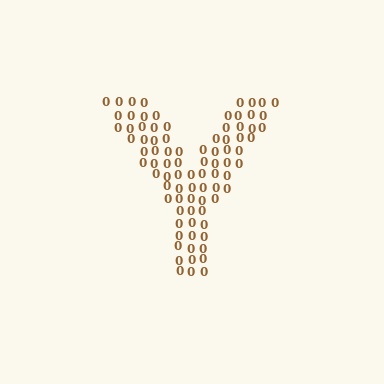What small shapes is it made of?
It is made of small digit 0's.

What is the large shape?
The large shape is the letter Y.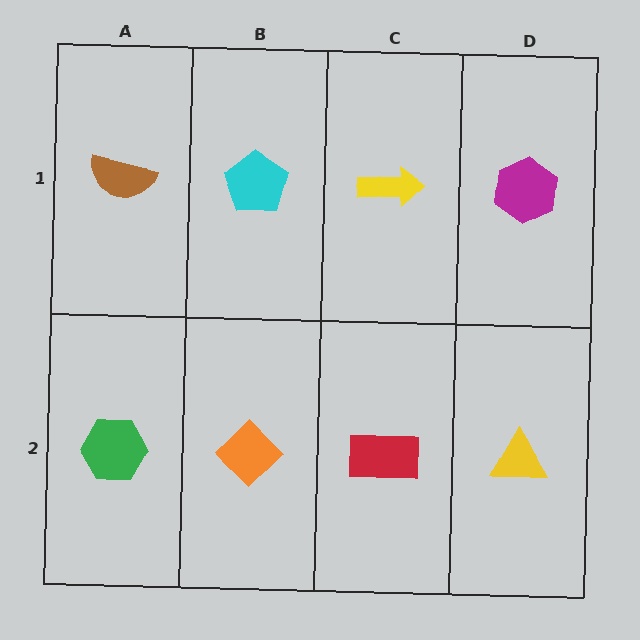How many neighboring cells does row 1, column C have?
3.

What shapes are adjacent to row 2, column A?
A brown semicircle (row 1, column A), an orange diamond (row 2, column B).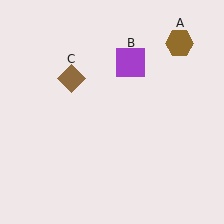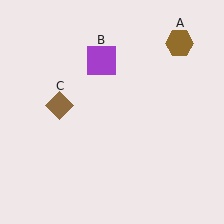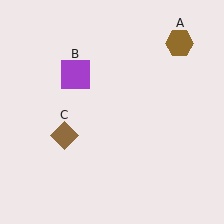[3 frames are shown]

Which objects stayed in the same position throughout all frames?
Brown hexagon (object A) remained stationary.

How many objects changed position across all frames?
2 objects changed position: purple square (object B), brown diamond (object C).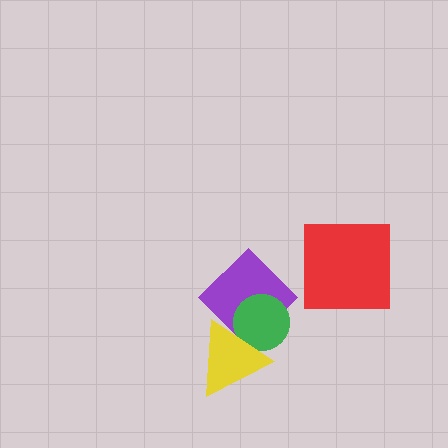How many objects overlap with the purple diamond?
2 objects overlap with the purple diamond.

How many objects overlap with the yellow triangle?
2 objects overlap with the yellow triangle.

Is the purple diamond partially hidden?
Yes, it is partially covered by another shape.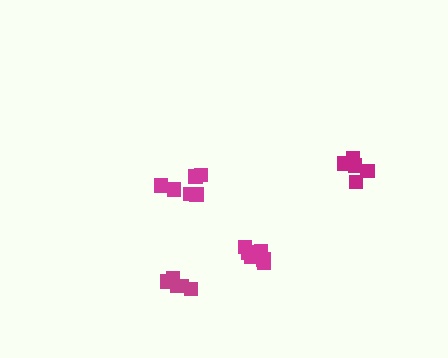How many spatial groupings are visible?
There are 4 spatial groupings.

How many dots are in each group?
Group 1: 6 dots, Group 2: 5 dots, Group 3: 5 dots, Group 4: 6 dots (22 total).